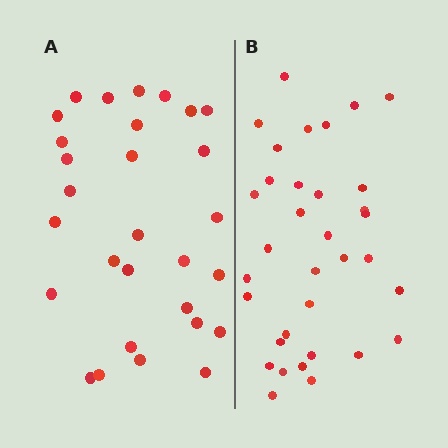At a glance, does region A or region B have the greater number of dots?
Region B (the right region) has more dots.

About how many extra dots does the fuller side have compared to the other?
Region B has about 5 more dots than region A.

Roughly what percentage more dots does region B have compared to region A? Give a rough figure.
About 15% more.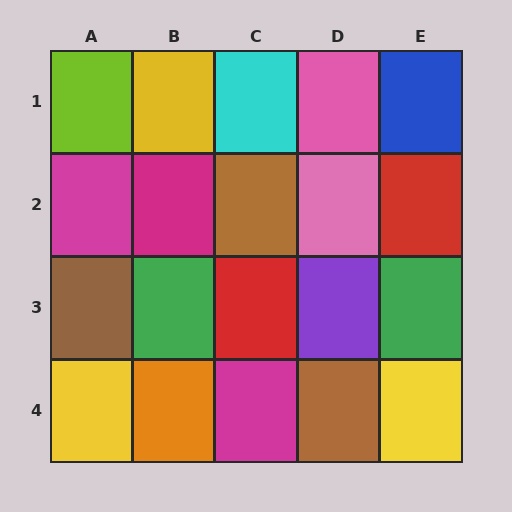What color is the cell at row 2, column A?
Magenta.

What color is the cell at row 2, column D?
Pink.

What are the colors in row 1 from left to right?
Lime, yellow, cyan, pink, blue.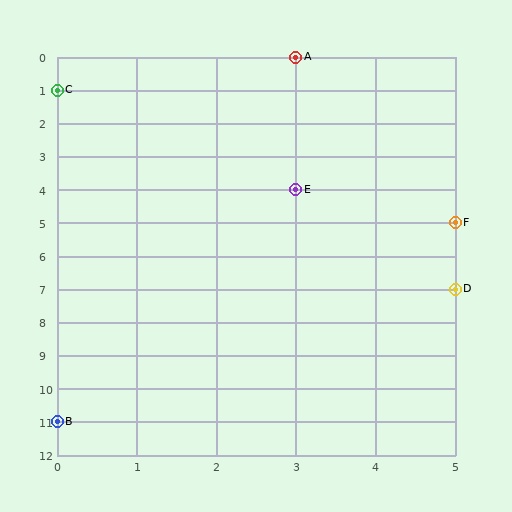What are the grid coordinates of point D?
Point D is at grid coordinates (5, 7).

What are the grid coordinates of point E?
Point E is at grid coordinates (3, 4).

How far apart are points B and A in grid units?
Points B and A are 3 columns and 11 rows apart (about 11.4 grid units diagonally).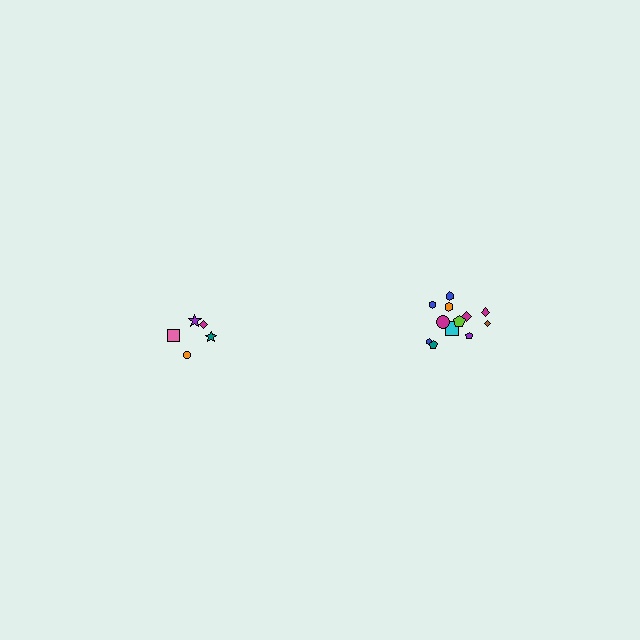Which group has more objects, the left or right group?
The right group.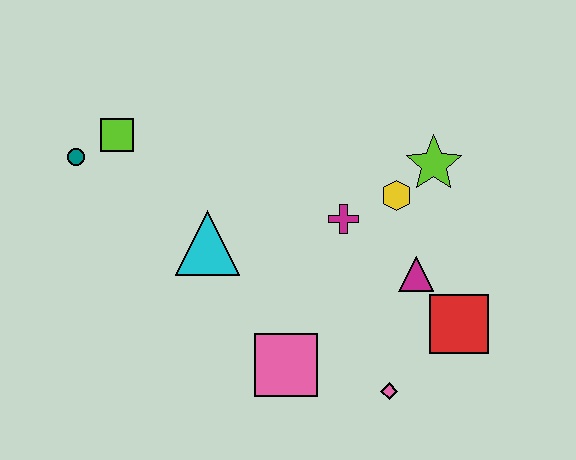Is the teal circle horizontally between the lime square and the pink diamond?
No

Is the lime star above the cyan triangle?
Yes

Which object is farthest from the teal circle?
The red square is farthest from the teal circle.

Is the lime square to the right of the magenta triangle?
No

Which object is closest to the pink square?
The pink diamond is closest to the pink square.